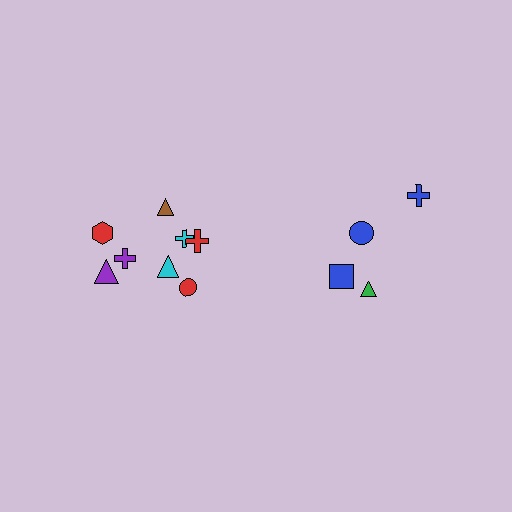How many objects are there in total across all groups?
There are 12 objects.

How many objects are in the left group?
There are 8 objects.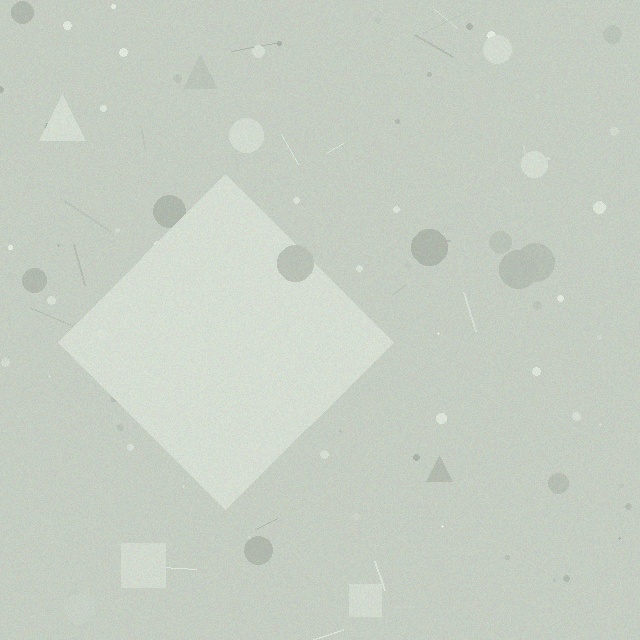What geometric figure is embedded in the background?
A diamond is embedded in the background.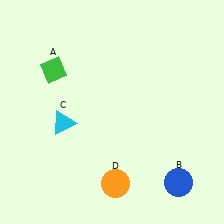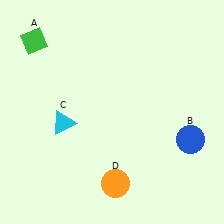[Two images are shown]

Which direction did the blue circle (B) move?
The blue circle (B) moved up.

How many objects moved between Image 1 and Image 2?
2 objects moved between the two images.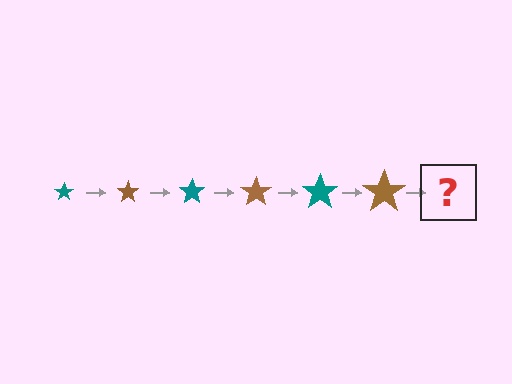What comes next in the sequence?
The next element should be a teal star, larger than the previous one.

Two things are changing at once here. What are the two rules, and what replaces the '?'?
The two rules are that the star grows larger each step and the color cycles through teal and brown. The '?' should be a teal star, larger than the previous one.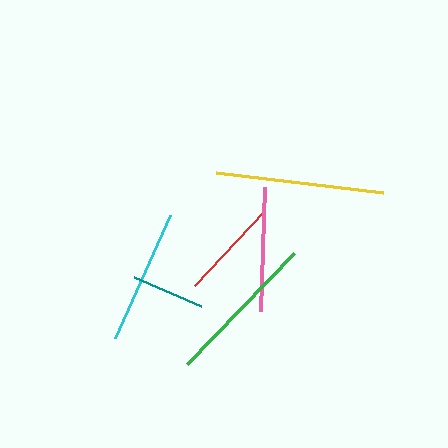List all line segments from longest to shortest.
From longest to shortest: yellow, green, cyan, pink, red, teal.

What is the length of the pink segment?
The pink segment is approximately 124 pixels long.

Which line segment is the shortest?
The teal line is the shortest at approximately 73 pixels.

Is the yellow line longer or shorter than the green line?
The yellow line is longer than the green line.